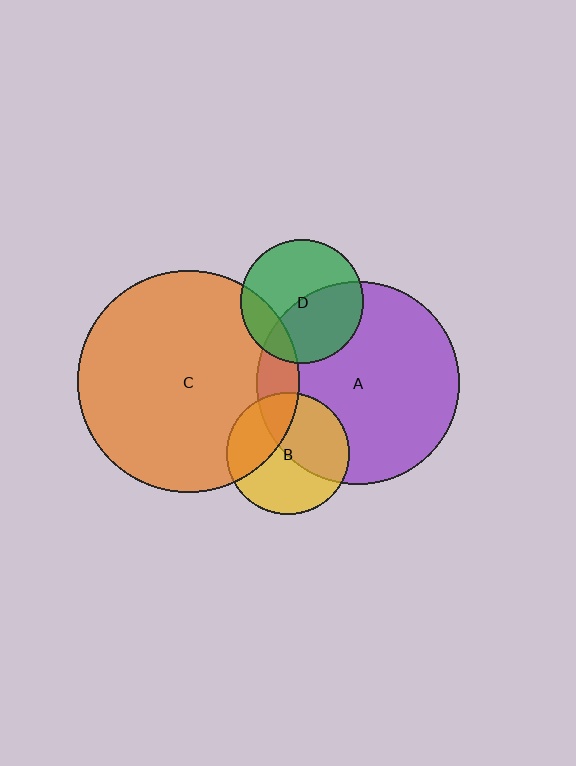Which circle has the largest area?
Circle C (orange).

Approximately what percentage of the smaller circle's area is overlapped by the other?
Approximately 10%.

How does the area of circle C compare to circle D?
Approximately 3.2 times.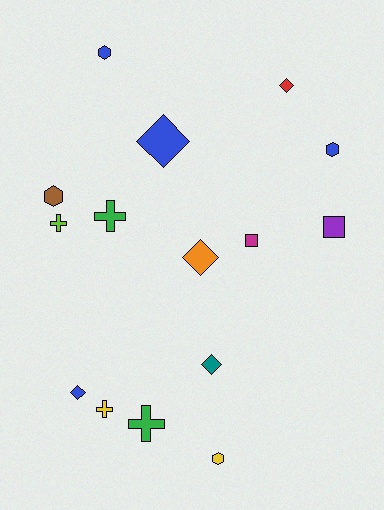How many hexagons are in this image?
There are 4 hexagons.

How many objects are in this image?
There are 15 objects.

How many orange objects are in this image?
There is 1 orange object.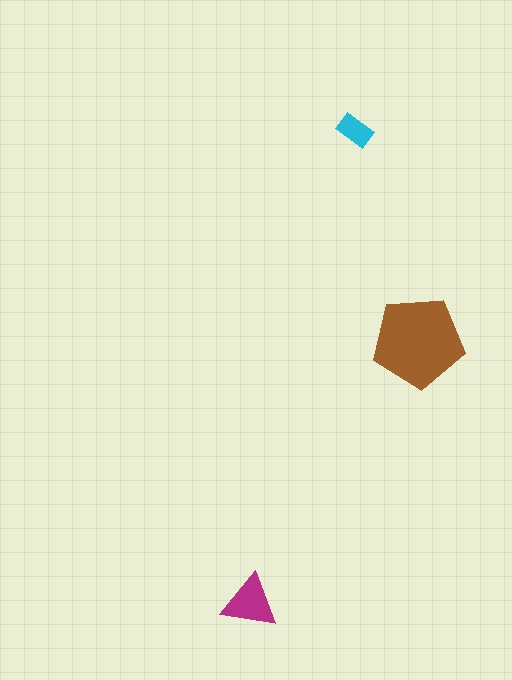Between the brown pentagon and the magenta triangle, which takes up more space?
The brown pentagon.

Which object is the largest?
The brown pentagon.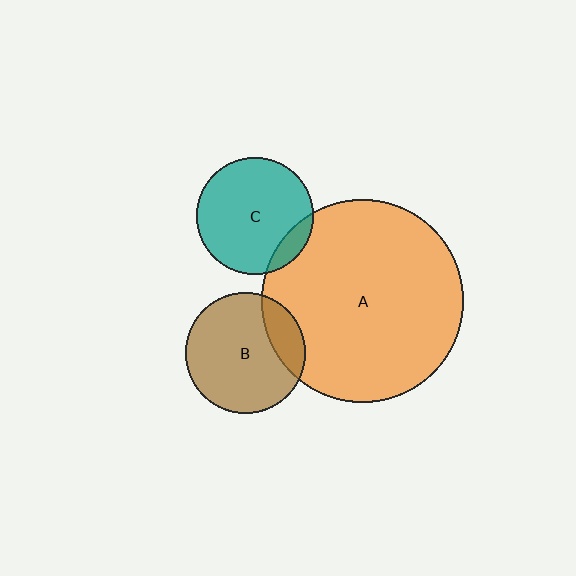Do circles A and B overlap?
Yes.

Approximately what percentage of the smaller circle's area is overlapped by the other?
Approximately 20%.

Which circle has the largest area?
Circle A (orange).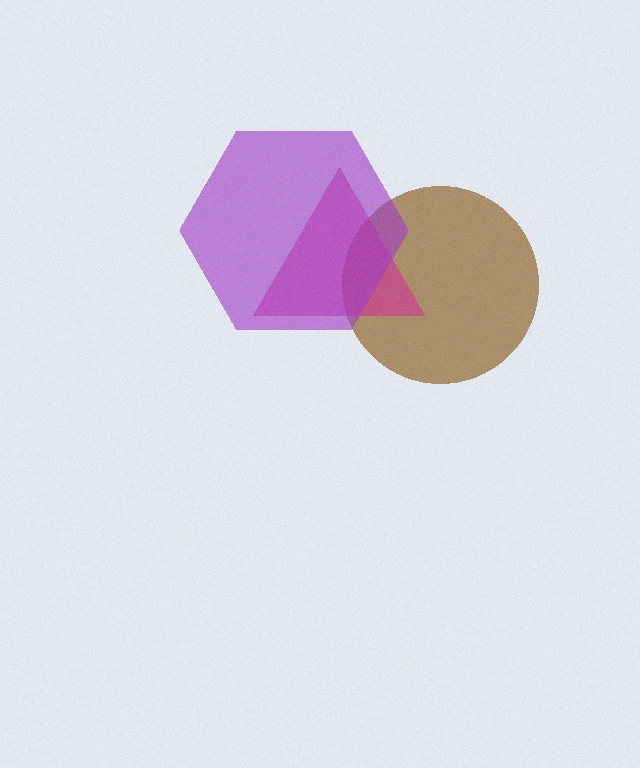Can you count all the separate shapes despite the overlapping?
Yes, there are 3 separate shapes.